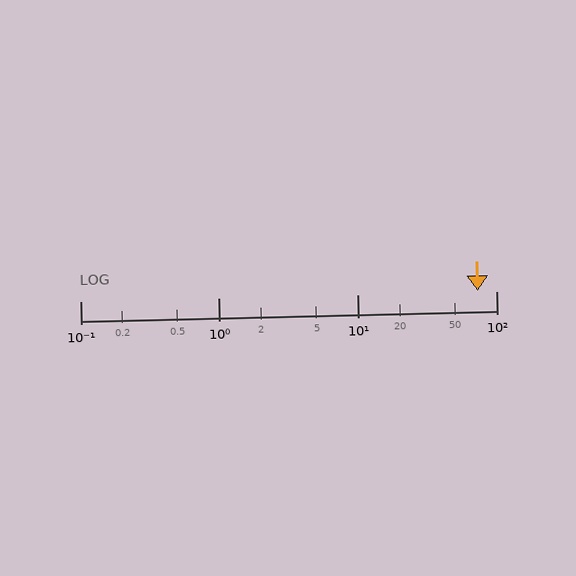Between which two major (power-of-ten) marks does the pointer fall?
The pointer is between 10 and 100.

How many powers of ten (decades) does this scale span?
The scale spans 3 decades, from 0.1 to 100.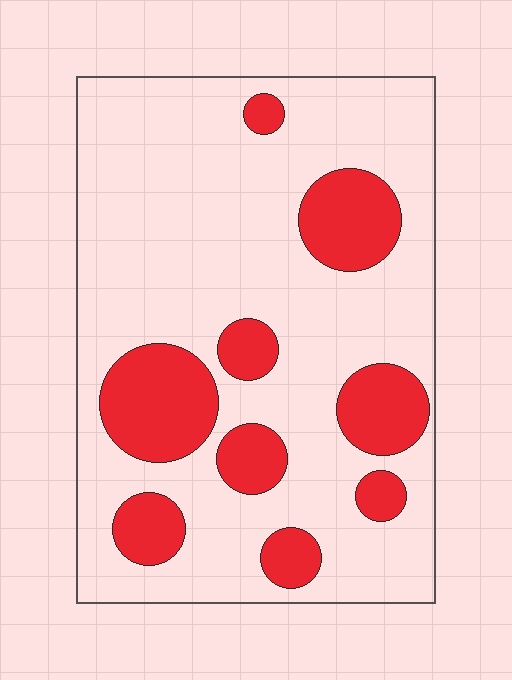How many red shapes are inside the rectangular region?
9.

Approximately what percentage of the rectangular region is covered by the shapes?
Approximately 25%.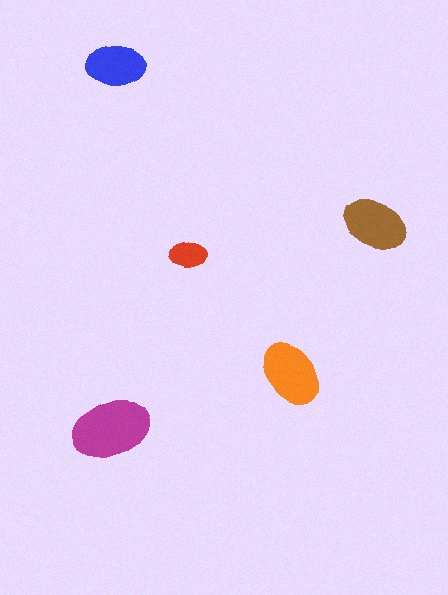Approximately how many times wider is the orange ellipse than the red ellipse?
About 2 times wider.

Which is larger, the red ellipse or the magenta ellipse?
The magenta one.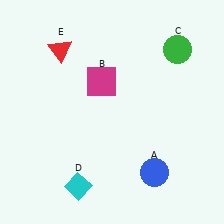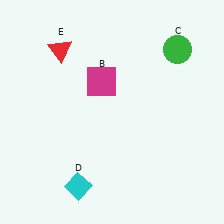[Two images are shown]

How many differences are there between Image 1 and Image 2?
There is 1 difference between the two images.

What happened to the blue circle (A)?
The blue circle (A) was removed in Image 2. It was in the bottom-right area of Image 1.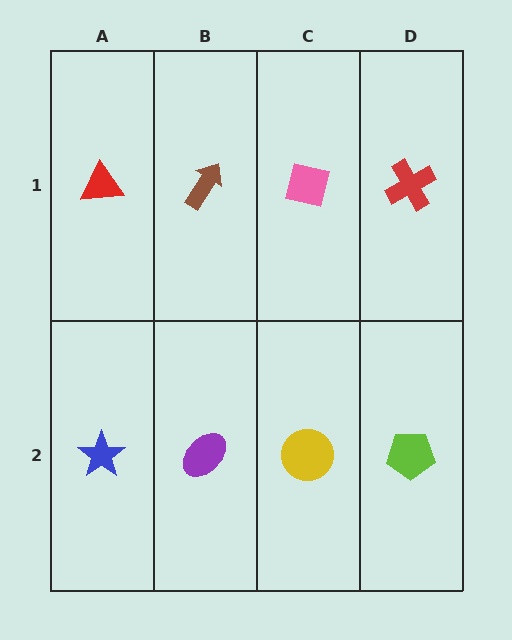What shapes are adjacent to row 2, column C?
A pink square (row 1, column C), a purple ellipse (row 2, column B), a lime pentagon (row 2, column D).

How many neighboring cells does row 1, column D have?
2.